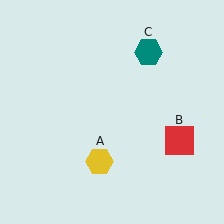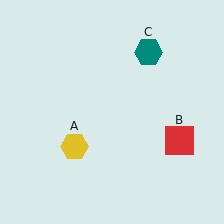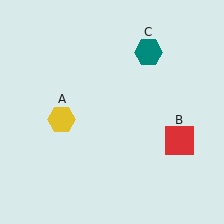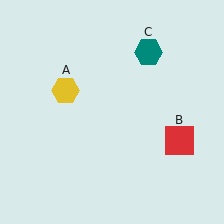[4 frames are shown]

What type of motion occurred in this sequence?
The yellow hexagon (object A) rotated clockwise around the center of the scene.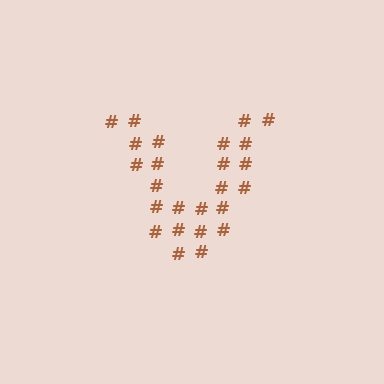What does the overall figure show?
The overall figure shows the letter V.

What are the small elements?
The small elements are hash symbols.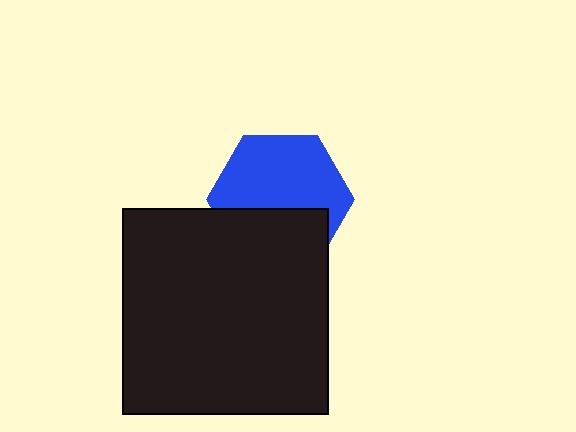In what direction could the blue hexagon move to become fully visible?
The blue hexagon could move up. That would shift it out from behind the black square entirely.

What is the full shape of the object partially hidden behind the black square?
The partially hidden object is a blue hexagon.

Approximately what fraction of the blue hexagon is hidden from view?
Roughly 39% of the blue hexagon is hidden behind the black square.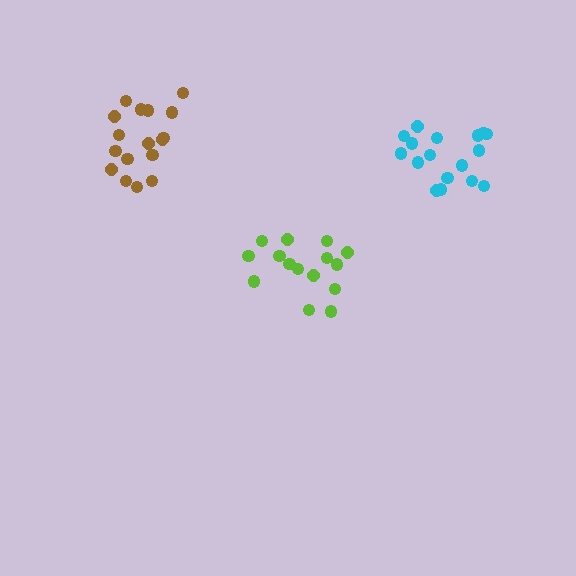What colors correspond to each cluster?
The clusters are colored: cyan, lime, brown.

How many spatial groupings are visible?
There are 3 spatial groupings.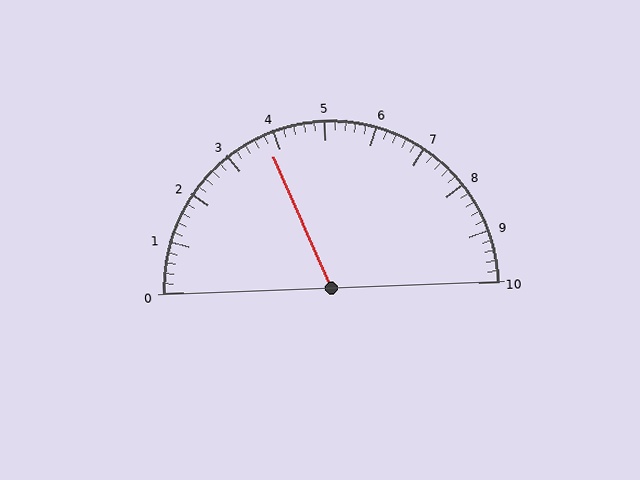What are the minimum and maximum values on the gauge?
The gauge ranges from 0 to 10.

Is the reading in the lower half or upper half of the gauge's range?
The reading is in the lower half of the range (0 to 10).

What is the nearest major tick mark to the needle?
The nearest major tick mark is 4.